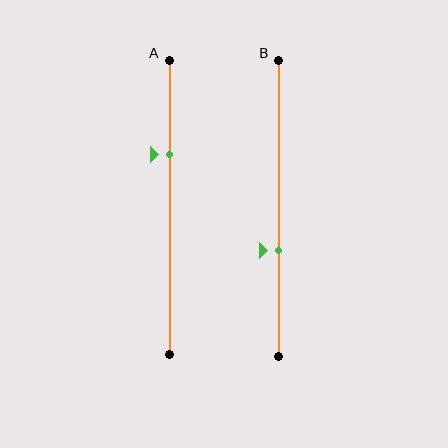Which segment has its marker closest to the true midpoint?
Segment B has its marker closest to the true midpoint.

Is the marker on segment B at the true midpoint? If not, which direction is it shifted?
No, the marker on segment B is shifted downward by about 14% of the segment length.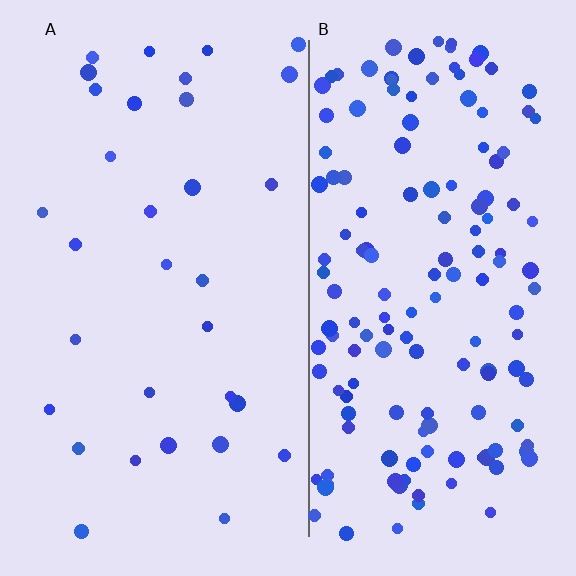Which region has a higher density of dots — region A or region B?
B (the right).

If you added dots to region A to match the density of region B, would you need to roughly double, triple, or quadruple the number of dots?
Approximately quadruple.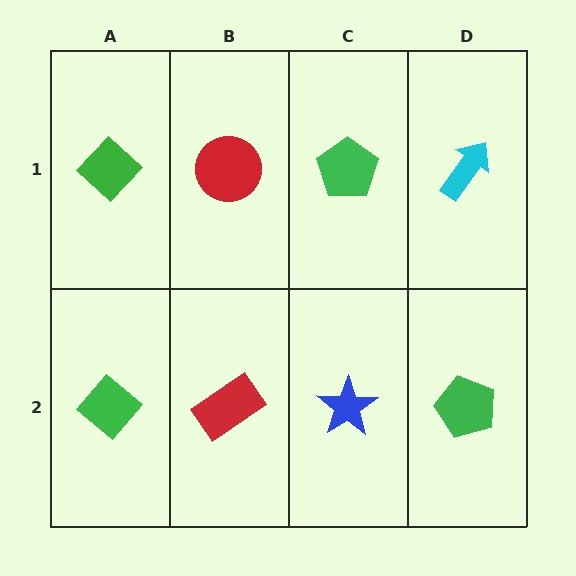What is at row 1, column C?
A green pentagon.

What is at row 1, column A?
A green diamond.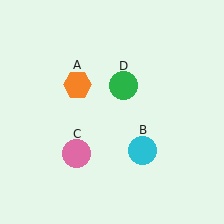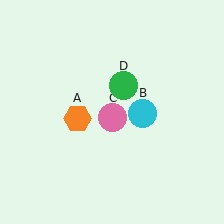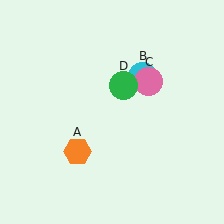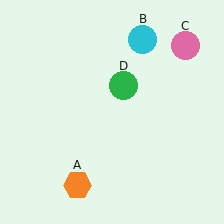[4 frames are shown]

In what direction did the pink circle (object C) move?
The pink circle (object C) moved up and to the right.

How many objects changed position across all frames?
3 objects changed position: orange hexagon (object A), cyan circle (object B), pink circle (object C).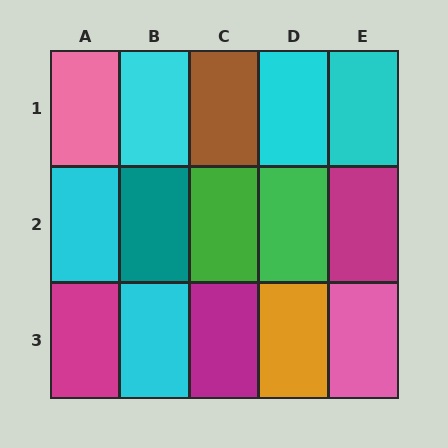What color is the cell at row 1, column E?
Cyan.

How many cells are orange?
1 cell is orange.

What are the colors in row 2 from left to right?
Cyan, teal, green, green, magenta.